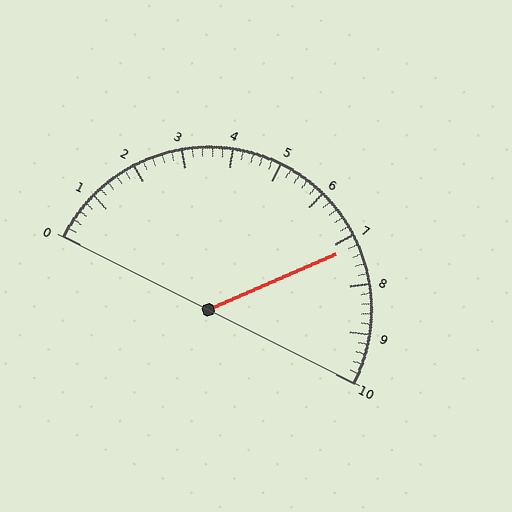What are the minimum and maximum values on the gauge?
The gauge ranges from 0 to 10.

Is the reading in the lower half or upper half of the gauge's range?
The reading is in the upper half of the range (0 to 10).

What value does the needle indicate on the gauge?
The needle indicates approximately 7.2.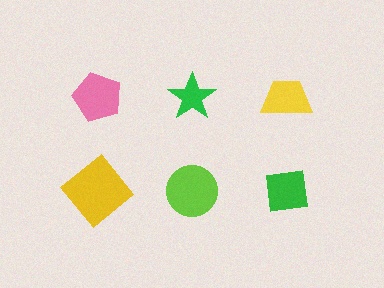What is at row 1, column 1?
A pink pentagon.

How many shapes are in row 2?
3 shapes.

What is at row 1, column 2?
A green star.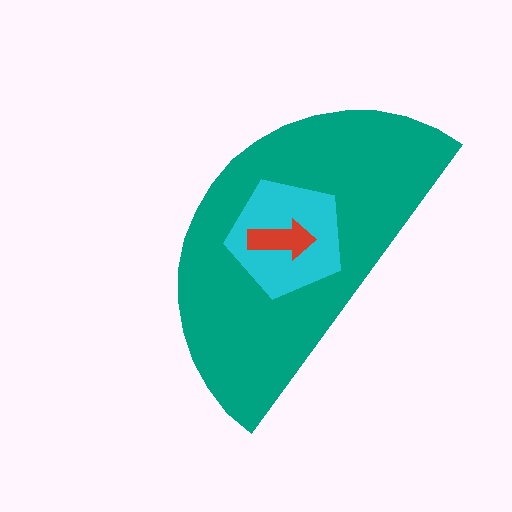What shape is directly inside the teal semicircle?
The cyan pentagon.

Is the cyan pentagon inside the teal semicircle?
Yes.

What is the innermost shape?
The red arrow.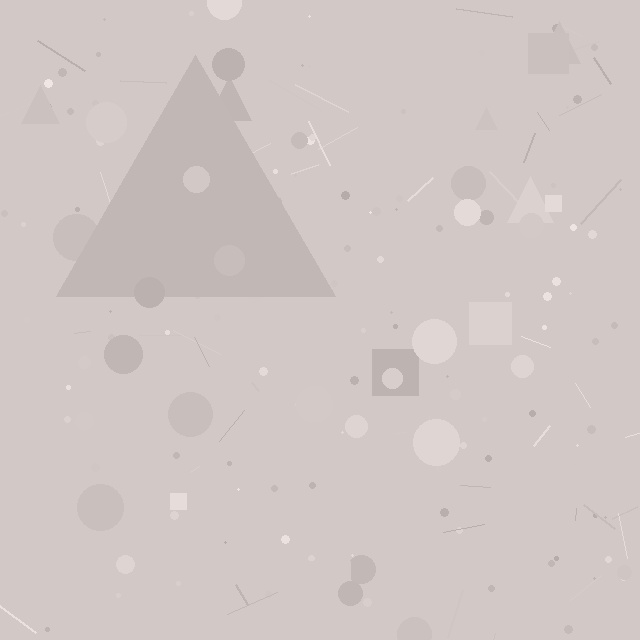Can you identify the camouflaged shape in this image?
The camouflaged shape is a triangle.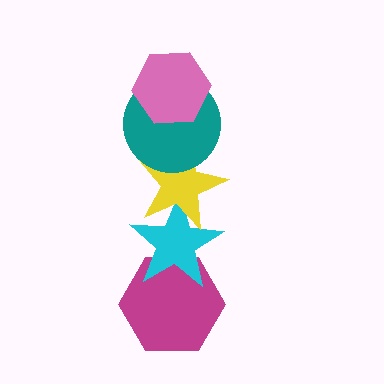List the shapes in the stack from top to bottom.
From top to bottom: the pink hexagon, the teal circle, the yellow star, the cyan star, the magenta hexagon.